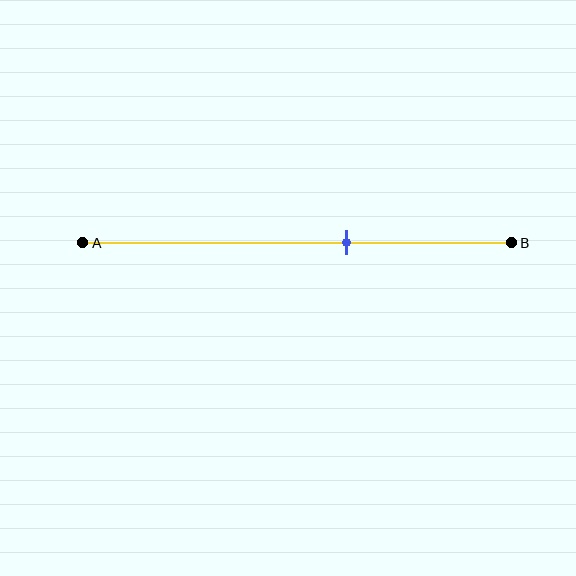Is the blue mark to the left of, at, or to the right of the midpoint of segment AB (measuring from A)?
The blue mark is to the right of the midpoint of segment AB.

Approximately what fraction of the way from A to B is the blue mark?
The blue mark is approximately 60% of the way from A to B.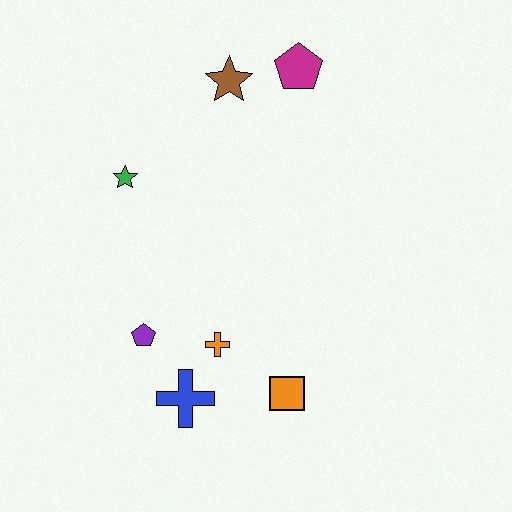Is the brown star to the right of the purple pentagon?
Yes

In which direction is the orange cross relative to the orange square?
The orange cross is to the left of the orange square.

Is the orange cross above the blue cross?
Yes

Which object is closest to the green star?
The brown star is closest to the green star.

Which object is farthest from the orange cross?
The magenta pentagon is farthest from the orange cross.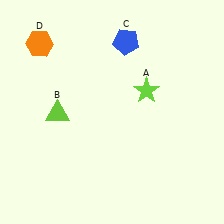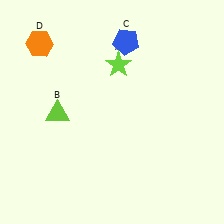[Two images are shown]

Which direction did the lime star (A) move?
The lime star (A) moved left.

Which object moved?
The lime star (A) moved left.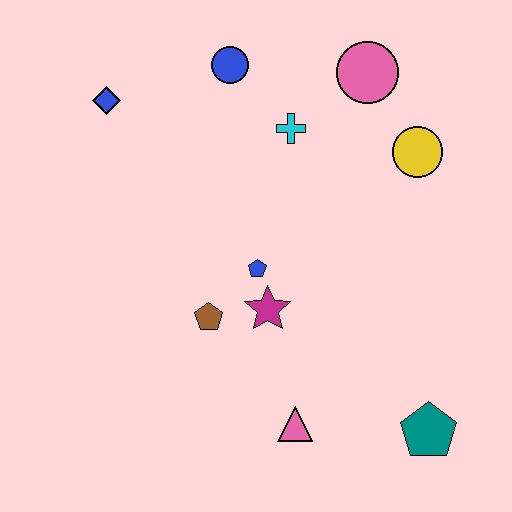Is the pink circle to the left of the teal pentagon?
Yes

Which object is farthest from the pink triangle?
The blue diamond is farthest from the pink triangle.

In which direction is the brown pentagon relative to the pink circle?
The brown pentagon is below the pink circle.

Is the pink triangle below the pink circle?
Yes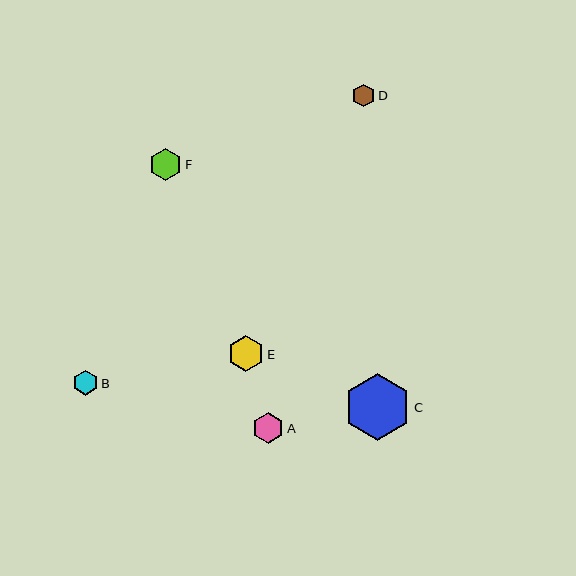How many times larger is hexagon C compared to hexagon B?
Hexagon C is approximately 2.6 times the size of hexagon B.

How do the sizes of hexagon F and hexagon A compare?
Hexagon F and hexagon A are approximately the same size.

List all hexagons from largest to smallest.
From largest to smallest: C, E, F, A, B, D.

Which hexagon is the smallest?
Hexagon D is the smallest with a size of approximately 23 pixels.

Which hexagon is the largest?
Hexagon C is the largest with a size of approximately 67 pixels.